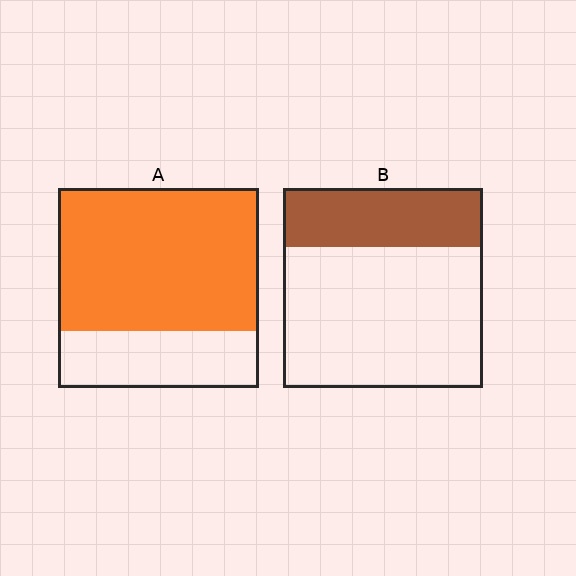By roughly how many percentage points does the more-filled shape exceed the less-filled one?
By roughly 40 percentage points (A over B).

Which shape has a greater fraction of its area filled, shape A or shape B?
Shape A.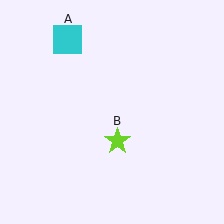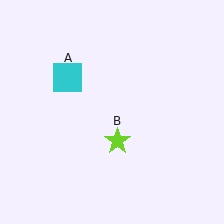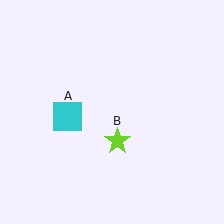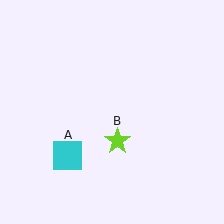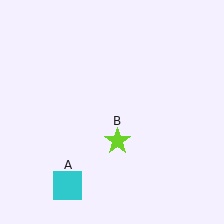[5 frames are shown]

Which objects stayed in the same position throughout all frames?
Lime star (object B) remained stationary.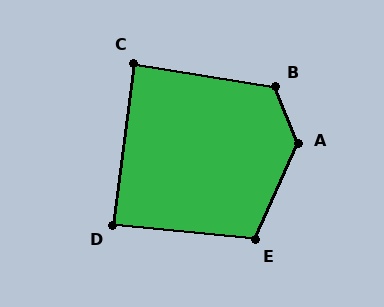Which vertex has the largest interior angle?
A, at approximately 134 degrees.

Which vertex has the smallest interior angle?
D, at approximately 88 degrees.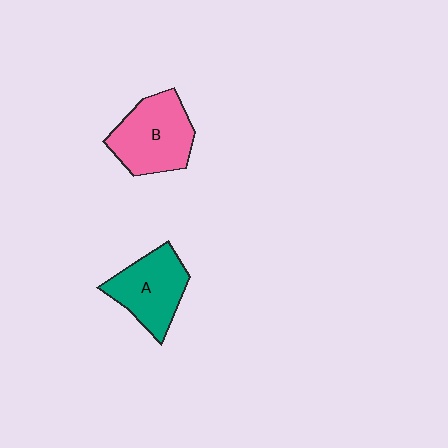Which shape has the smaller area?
Shape A (teal).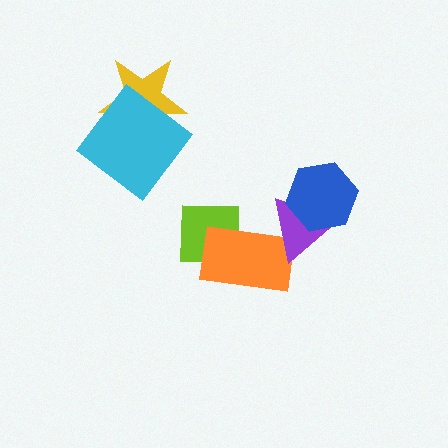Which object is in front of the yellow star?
The cyan diamond is in front of the yellow star.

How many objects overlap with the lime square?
1 object overlaps with the lime square.